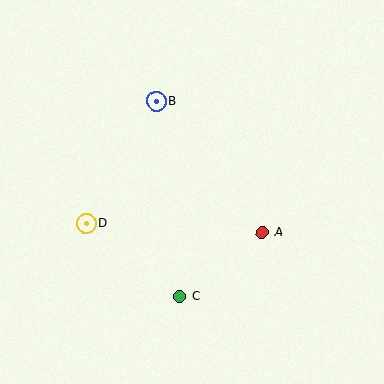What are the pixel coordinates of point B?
Point B is at (156, 101).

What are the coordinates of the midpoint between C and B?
The midpoint between C and B is at (168, 198).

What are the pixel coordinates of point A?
Point A is at (262, 232).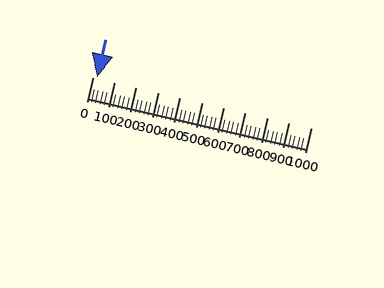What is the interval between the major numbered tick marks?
The major tick marks are spaced 100 units apart.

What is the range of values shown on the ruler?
The ruler shows values from 0 to 1000.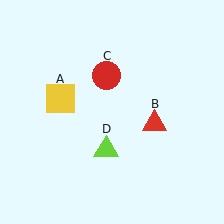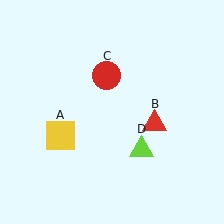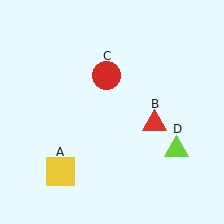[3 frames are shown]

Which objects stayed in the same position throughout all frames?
Red triangle (object B) and red circle (object C) remained stationary.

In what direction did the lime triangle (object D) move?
The lime triangle (object D) moved right.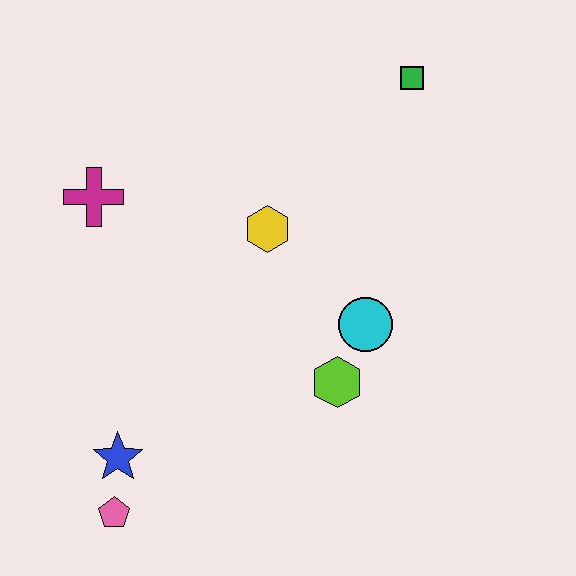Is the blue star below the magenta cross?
Yes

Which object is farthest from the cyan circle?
The pink pentagon is farthest from the cyan circle.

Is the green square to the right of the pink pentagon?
Yes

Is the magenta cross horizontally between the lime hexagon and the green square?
No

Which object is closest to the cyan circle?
The lime hexagon is closest to the cyan circle.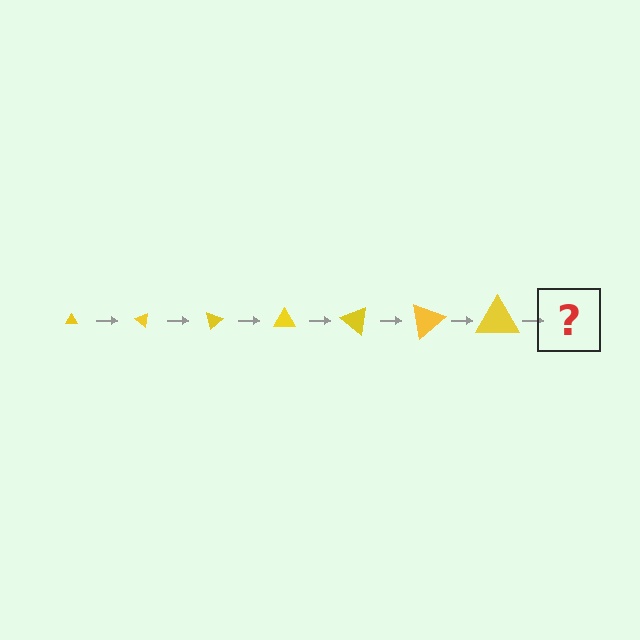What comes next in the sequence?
The next element should be a triangle, larger than the previous one and rotated 280 degrees from the start.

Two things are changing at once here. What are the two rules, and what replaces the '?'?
The two rules are that the triangle grows larger each step and it rotates 40 degrees each step. The '?' should be a triangle, larger than the previous one and rotated 280 degrees from the start.